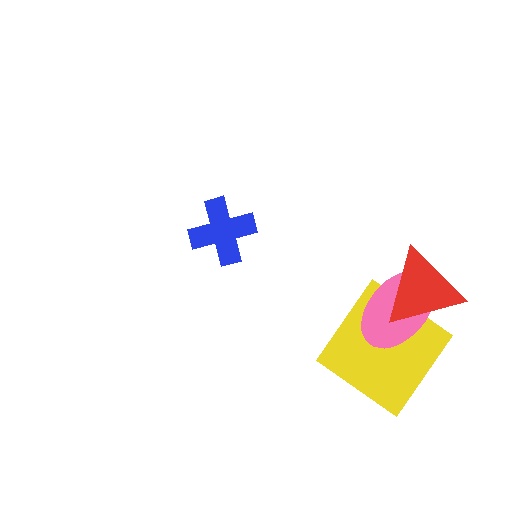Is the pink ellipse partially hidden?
Yes, it is partially covered by another shape.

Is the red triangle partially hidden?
No, no other shape covers it.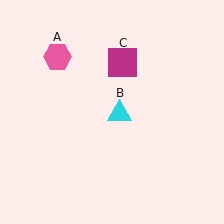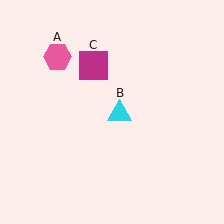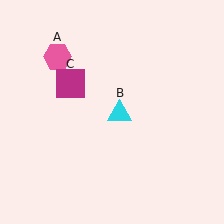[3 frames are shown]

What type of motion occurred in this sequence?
The magenta square (object C) rotated counterclockwise around the center of the scene.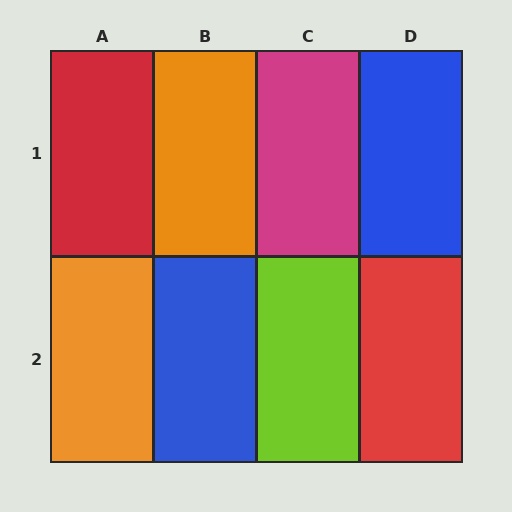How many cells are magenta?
1 cell is magenta.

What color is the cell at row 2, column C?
Lime.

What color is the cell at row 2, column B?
Blue.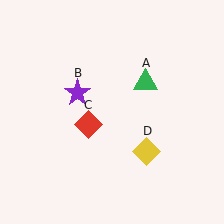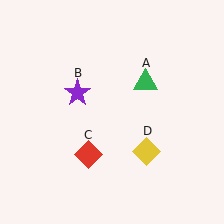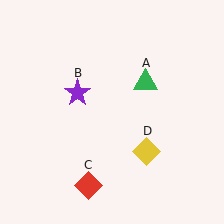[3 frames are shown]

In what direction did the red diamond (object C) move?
The red diamond (object C) moved down.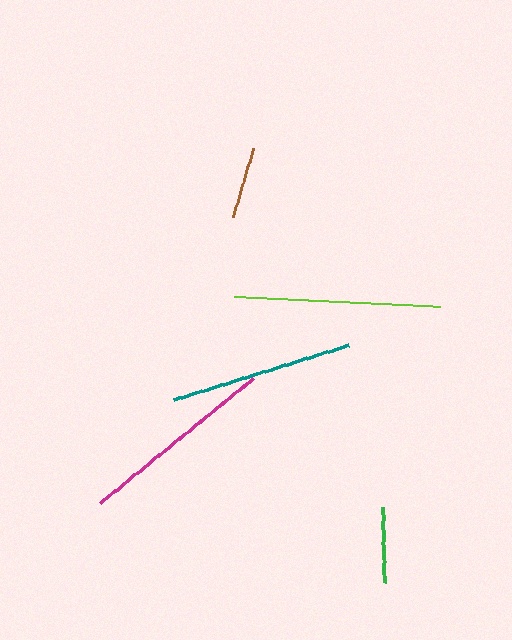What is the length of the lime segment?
The lime segment is approximately 207 pixels long.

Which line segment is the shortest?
The brown line is the shortest at approximately 72 pixels.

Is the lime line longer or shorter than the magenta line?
The lime line is longer than the magenta line.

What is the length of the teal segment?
The teal segment is approximately 184 pixels long.